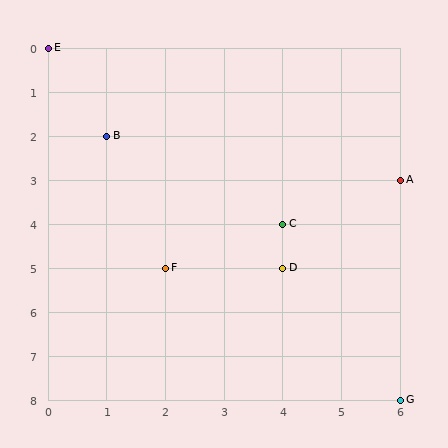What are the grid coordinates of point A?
Point A is at grid coordinates (6, 3).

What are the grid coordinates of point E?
Point E is at grid coordinates (0, 0).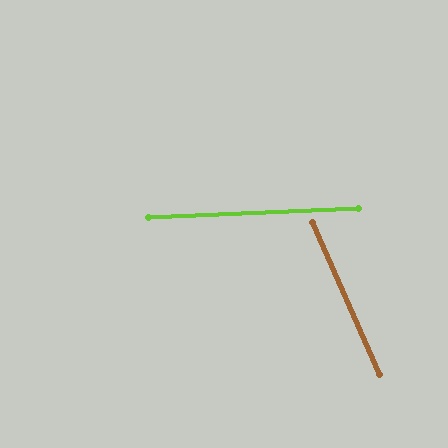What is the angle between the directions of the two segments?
Approximately 69 degrees.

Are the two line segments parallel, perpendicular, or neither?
Neither parallel nor perpendicular — they differ by about 69°.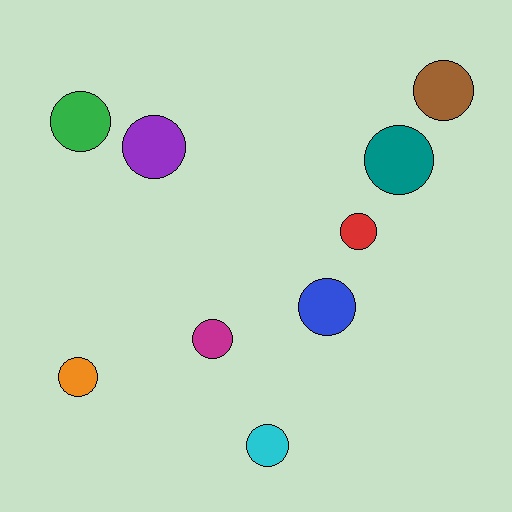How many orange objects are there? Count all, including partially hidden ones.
There is 1 orange object.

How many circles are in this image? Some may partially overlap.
There are 9 circles.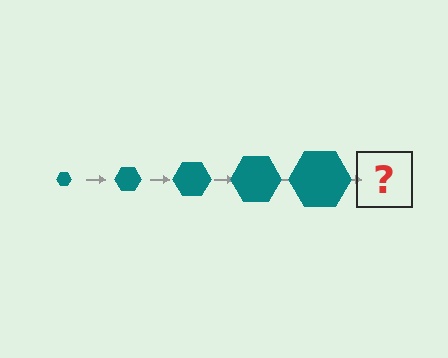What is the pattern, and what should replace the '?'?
The pattern is that the hexagon gets progressively larger each step. The '?' should be a teal hexagon, larger than the previous one.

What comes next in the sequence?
The next element should be a teal hexagon, larger than the previous one.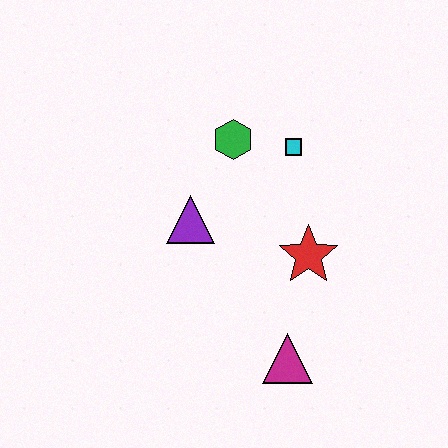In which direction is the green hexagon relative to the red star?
The green hexagon is above the red star.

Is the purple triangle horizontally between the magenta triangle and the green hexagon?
No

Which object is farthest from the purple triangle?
The magenta triangle is farthest from the purple triangle.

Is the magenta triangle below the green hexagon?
Yes